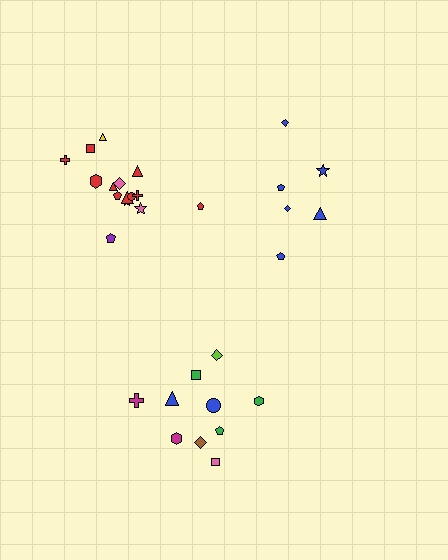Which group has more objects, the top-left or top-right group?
The top-left group.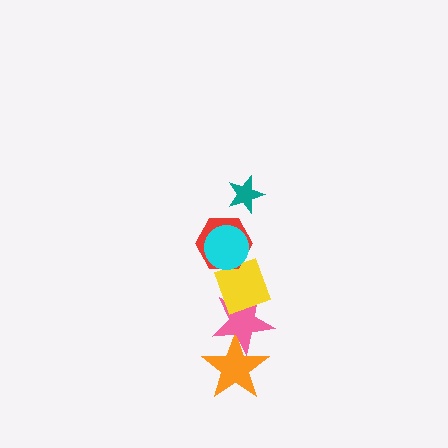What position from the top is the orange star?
The orange star is 6th from the top.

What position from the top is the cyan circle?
The cyan circle is 2nd from the top.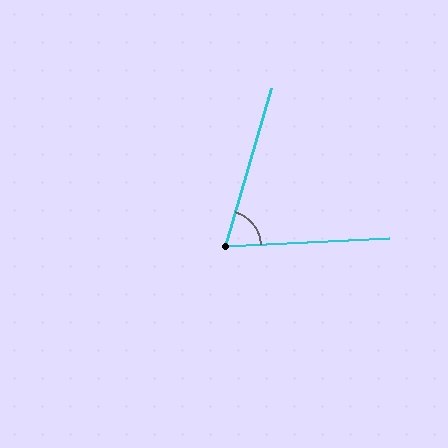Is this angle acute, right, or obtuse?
It is acute.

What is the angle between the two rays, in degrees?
Approximately 71 degrees.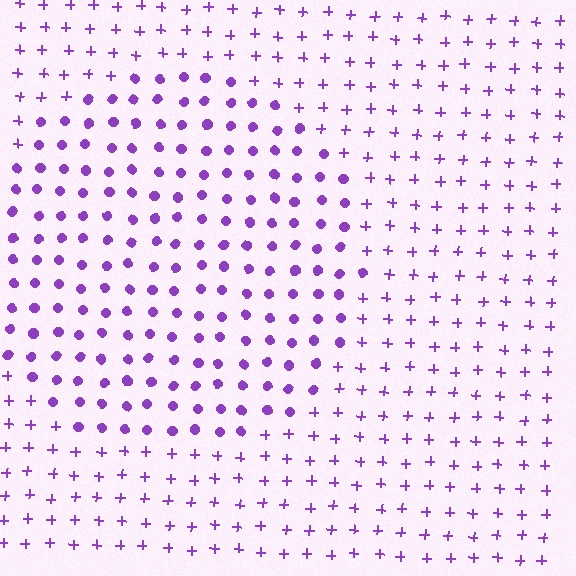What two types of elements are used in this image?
The image uses circles inside the circle region and plus signs outside it.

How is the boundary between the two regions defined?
The boundary is defined by a change in element shape: circles inside vs. plus signs outside. All elements share the same color and spacing.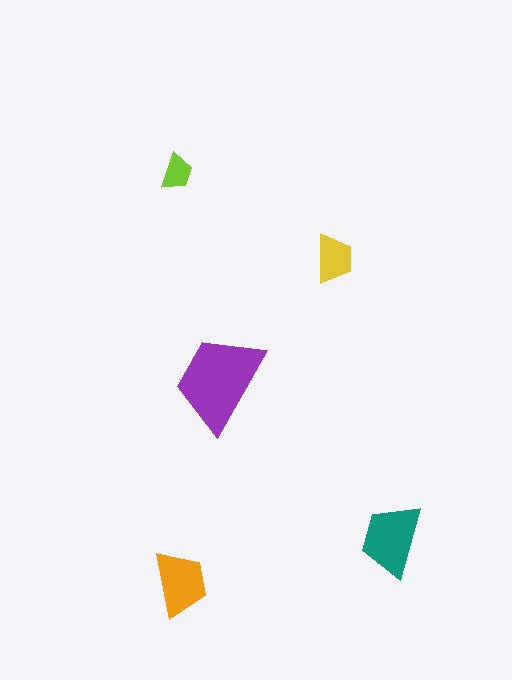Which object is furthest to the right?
The teal trapezoid is rightmost.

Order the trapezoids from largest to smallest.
the purple one, the teal one, the orange one, the yellow one, the lime one.